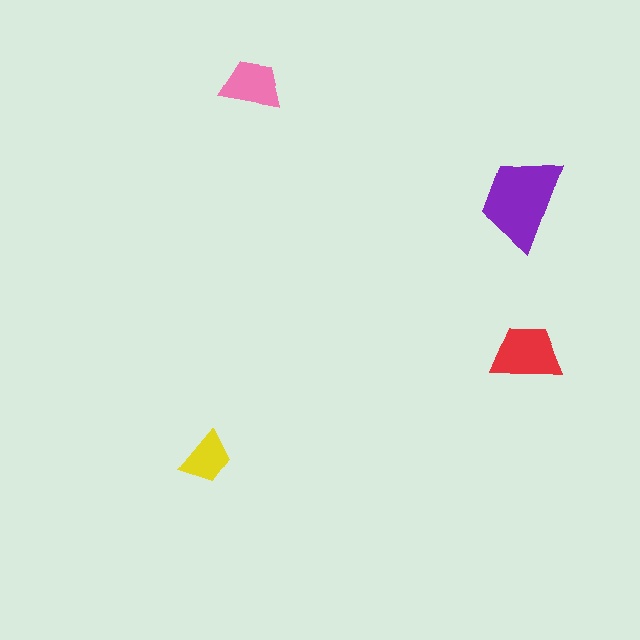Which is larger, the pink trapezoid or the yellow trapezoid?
The pink one.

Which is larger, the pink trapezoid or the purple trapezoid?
The purple one.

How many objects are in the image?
There are 4 objects in the image.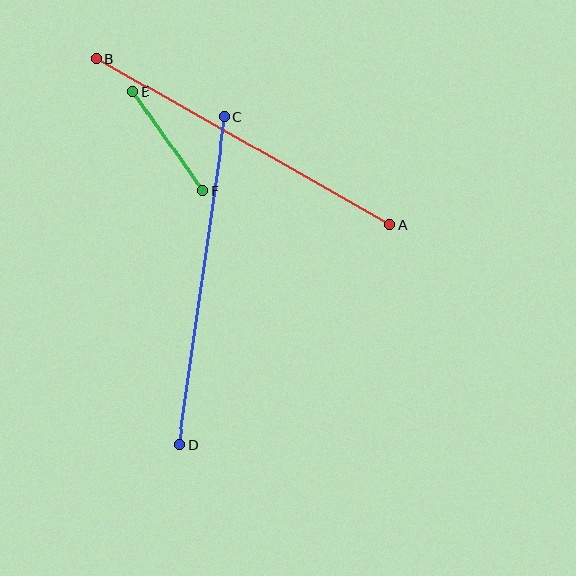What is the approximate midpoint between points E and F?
The midpoint is at approximately (168, 141) pixels.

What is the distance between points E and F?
The distance is approximately 122 pixels.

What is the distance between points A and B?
The distance is approximately 337 pixels.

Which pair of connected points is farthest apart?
Points A and B are farthest apart.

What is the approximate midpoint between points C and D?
The midpoint is at approximately (202, 281) pixels.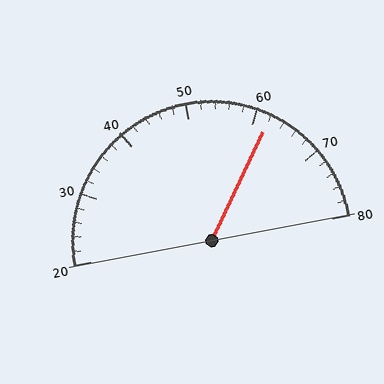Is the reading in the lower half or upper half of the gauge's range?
The reading is in the upper half of the range (20 to 80).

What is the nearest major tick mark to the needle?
The nearest major tick mark is 60.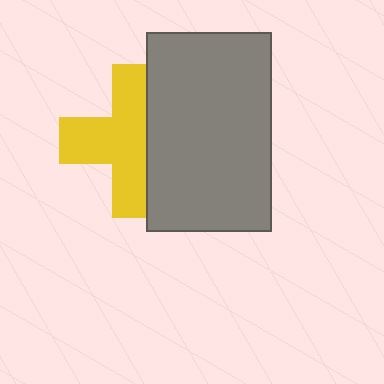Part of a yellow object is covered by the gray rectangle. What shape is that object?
It is a cross.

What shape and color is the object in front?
The object in front is a gray rectangle.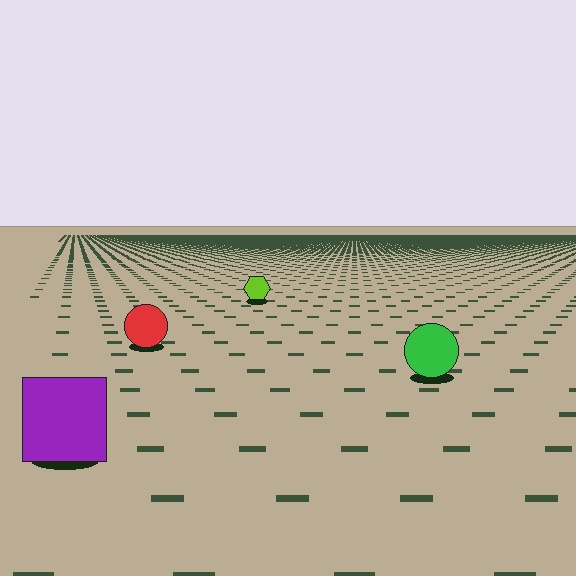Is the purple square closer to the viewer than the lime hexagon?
Yes. The purple square is closer — you can tell from the texture gradient: the ground texture is coarser near it.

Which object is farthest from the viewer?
The lime hexagon is farthest from the viewer. It appears smaller and the ground texture around it is denser.